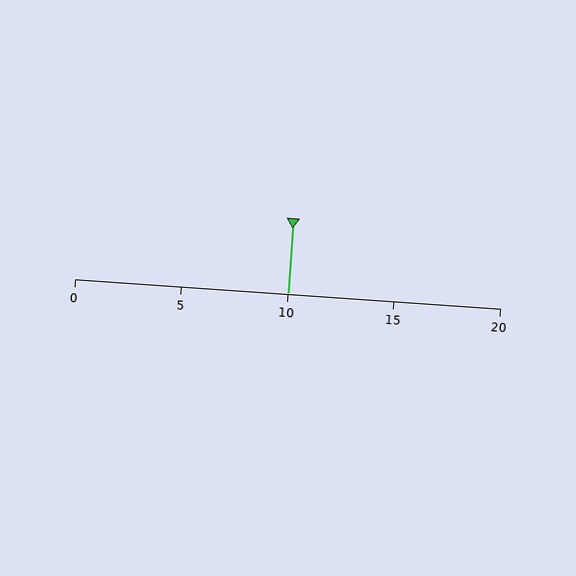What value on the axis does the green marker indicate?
The marker indicates approximately 10.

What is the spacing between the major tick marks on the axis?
The major ticks are spaced 5 apart.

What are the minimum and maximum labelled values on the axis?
The axis runs from 0 to 20.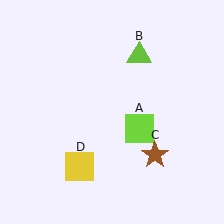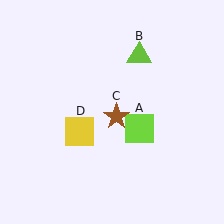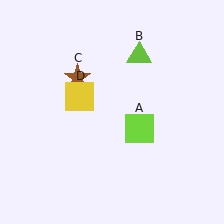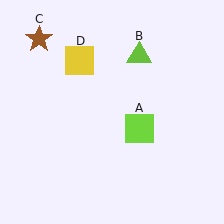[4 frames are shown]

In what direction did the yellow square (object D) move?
The yellow square (object D) moved up.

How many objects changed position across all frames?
2 objects changed position: brown star (object C), yellow square (object D).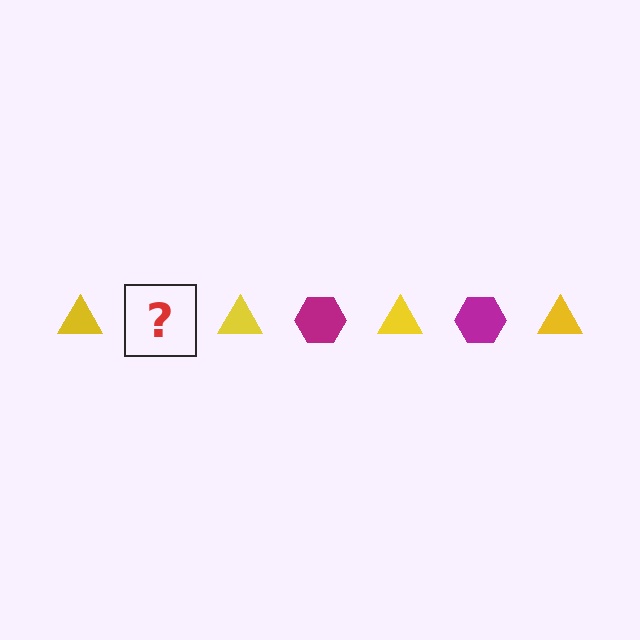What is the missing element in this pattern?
The missing element is a magenta hexagon.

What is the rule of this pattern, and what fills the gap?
The rule is that the pattern alternates between yellow triangle and magenta hexagon. The gap should be filled with a magenta hexagon.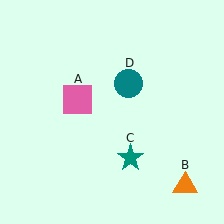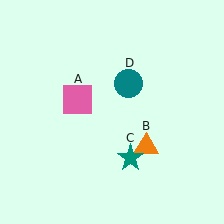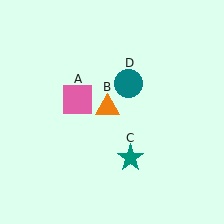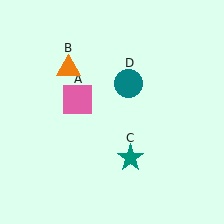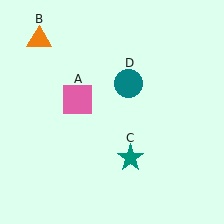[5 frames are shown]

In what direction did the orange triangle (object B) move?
The orange triangle (object B) moved up and to the left.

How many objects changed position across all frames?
1 object changed position: orange triangle (object B).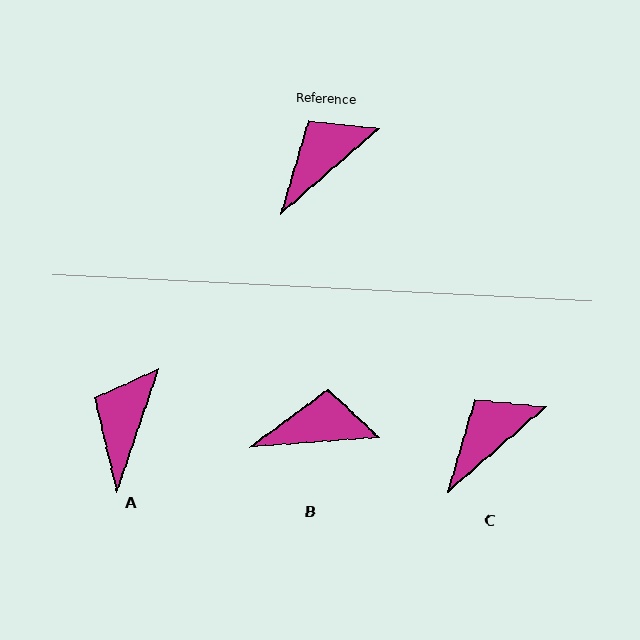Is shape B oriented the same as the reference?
No, it is off by about 37 degrees.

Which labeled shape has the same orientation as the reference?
C.